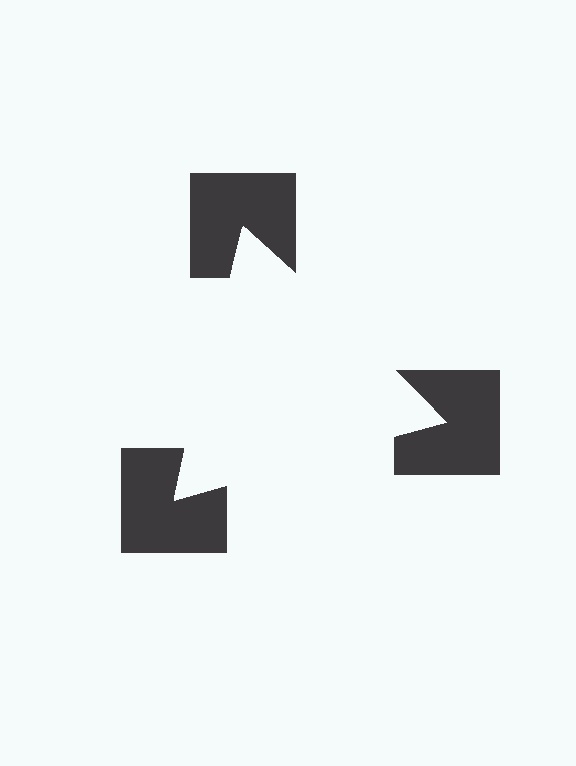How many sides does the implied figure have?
3 sides.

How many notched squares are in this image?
There are 3 — one at each vertex of the illusory triangle.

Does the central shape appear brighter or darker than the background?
It typically appears slightly brighter than the background, even though no actual brightness change is drawn.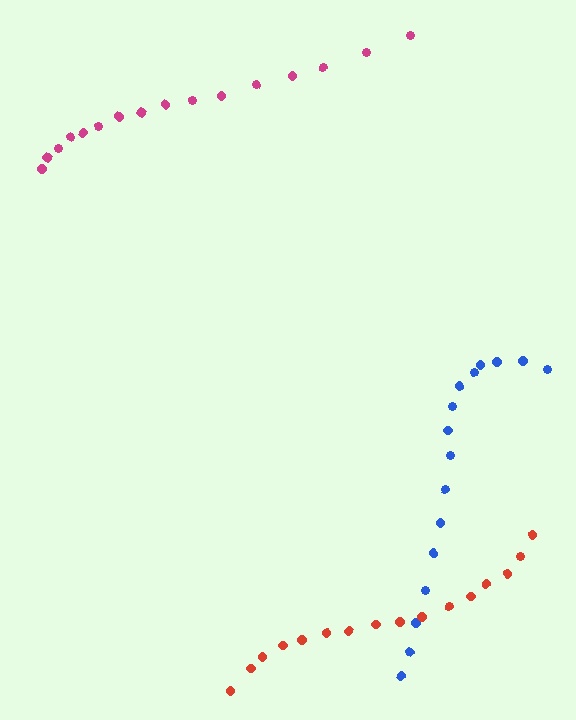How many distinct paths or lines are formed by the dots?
There are 3 distinct paths.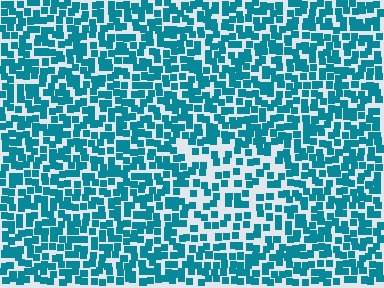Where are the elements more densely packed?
The elements are more densely packed outside the rectangle boundary.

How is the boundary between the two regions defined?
The boundary is defined by a change in element density (approximately 1.7x ratio). All elements are the same color, size, and shape.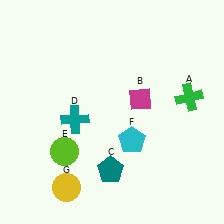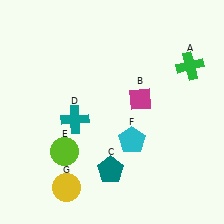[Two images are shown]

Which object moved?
The green cross (A) moved up.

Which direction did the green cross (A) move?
The green cross (A) moved up.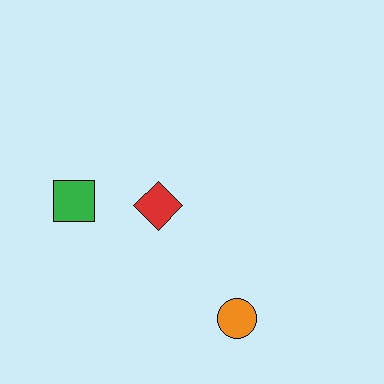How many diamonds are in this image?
There is 1 diamond.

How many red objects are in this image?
There is 1 red object.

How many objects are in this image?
There are 3 objects.